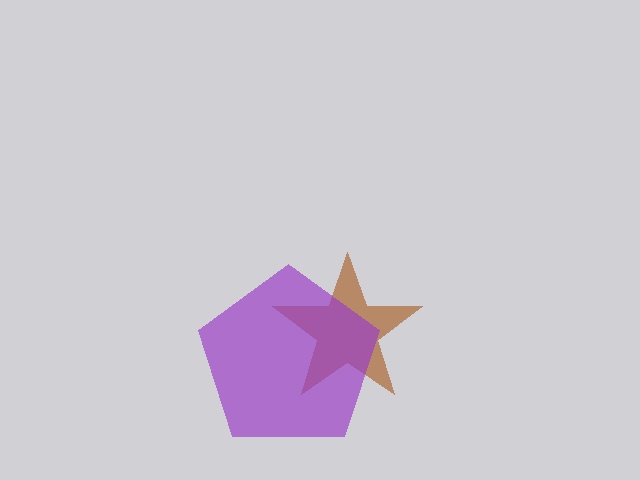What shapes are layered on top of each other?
The layered shapes are: a brown star, a purple pentagon.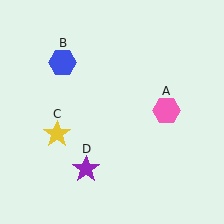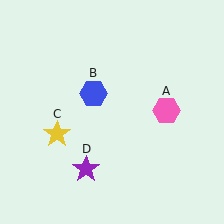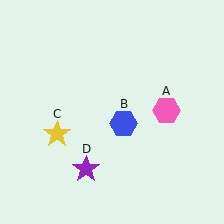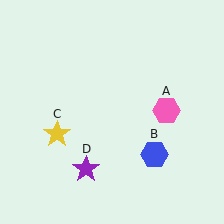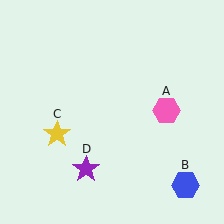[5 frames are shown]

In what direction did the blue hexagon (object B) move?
The blue hexagon (object B) moved down and to the right.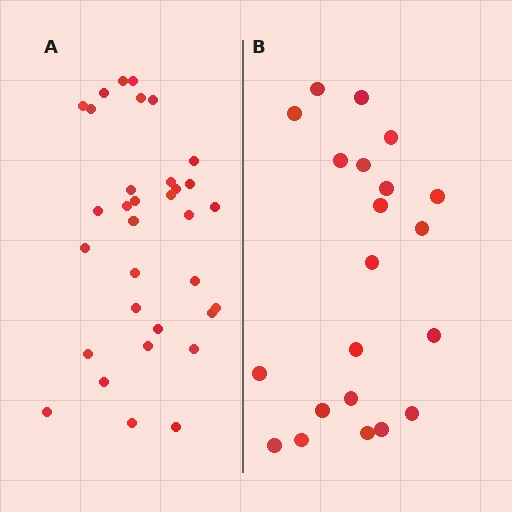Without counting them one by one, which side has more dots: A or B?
Region A (the left region) has more dots.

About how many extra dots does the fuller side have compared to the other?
Region A has roughly 12 or so more dots than region B.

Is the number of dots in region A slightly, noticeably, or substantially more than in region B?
Region A has substantially more. The ratio is roughly 1.6 to 1.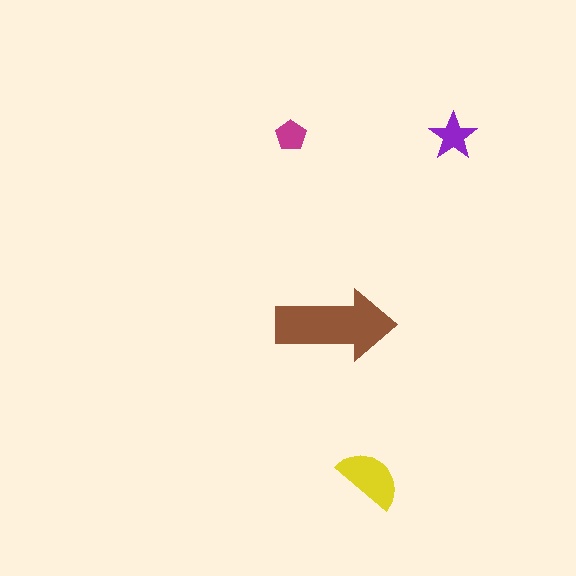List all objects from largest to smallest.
The brown arrow, the yellow semicircle, the purple star, the magenta pentagon.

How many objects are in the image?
There are 4 objects in the image.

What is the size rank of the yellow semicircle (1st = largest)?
2nd.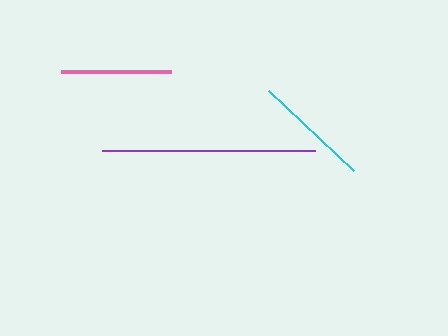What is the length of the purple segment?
The purple segment is approximately 213 pixels long.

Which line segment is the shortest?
The pink line is the shortest at approximately 110 pixels.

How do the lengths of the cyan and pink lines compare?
The cyan and pink lines are approximately the same length.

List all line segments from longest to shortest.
From longest to shortest: purple, cyan, pink.